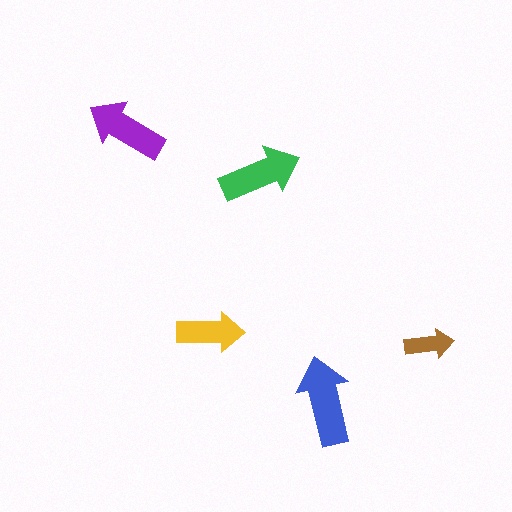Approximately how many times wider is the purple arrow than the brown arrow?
About 1.5 times wider.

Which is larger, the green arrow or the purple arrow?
The green one.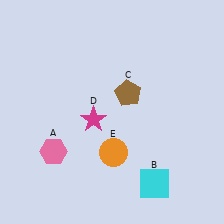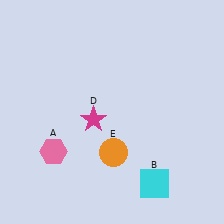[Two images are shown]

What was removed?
The brown pentagon (C) was removed in Image 2.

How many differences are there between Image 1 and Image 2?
There is 1 difference between the two images.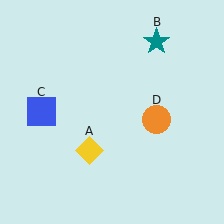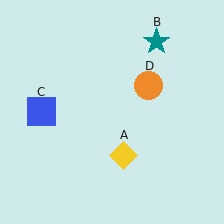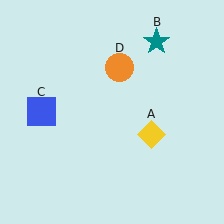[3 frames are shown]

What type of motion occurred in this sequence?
The yellow diamond (object A), orange circle (object D) rotated counterclockwise around the center of the scene.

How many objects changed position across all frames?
2 objects changed position: yellow diamond (object A), orange circle (object D).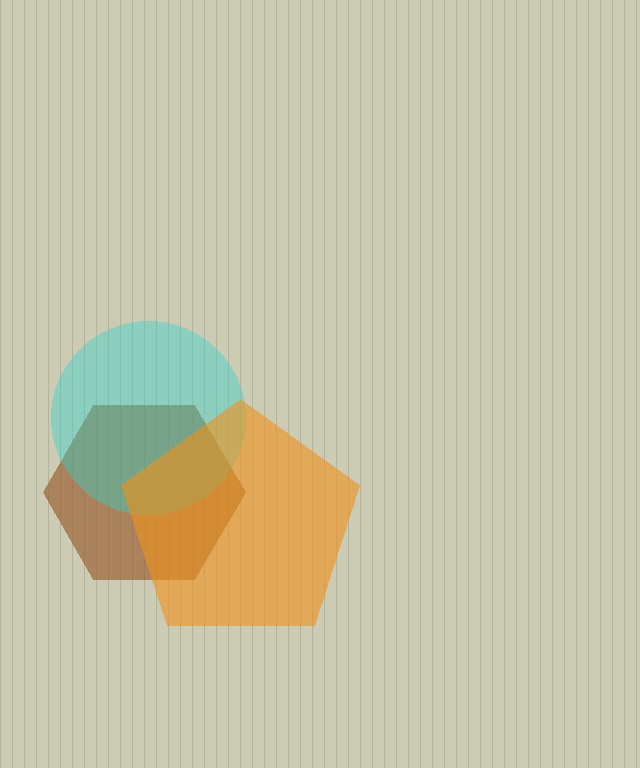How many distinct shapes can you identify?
There are 3 distinct shapes: a brown hexagon, a cyan circle, an orange pentagon.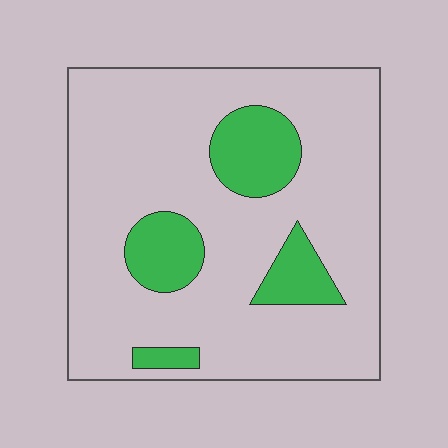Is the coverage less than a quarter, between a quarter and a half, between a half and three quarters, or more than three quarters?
Less than a quarter.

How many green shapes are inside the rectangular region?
4.